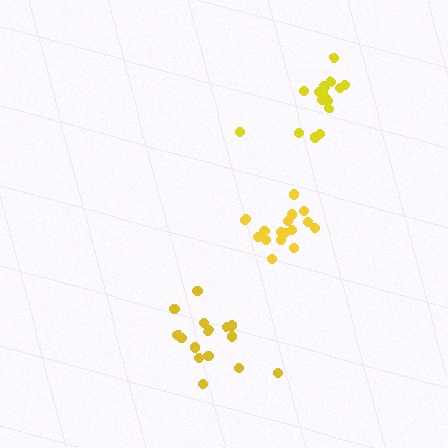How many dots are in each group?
Group 1: 16 dots, Group 2: 17 dots, Group 3: 15 dots (48 total).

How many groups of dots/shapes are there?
There are 3 groups.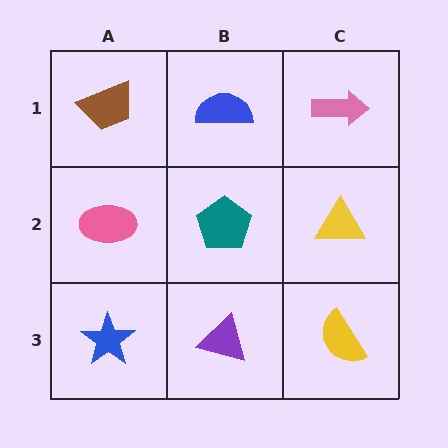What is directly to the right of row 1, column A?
A blue semicircle.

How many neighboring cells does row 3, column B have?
3.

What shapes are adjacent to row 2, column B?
A blue semicircle (row 1, column B), a purple triangle (row 3, column B), a pink ellipse (row 2, column A), a yellow triangle (row 2, column C).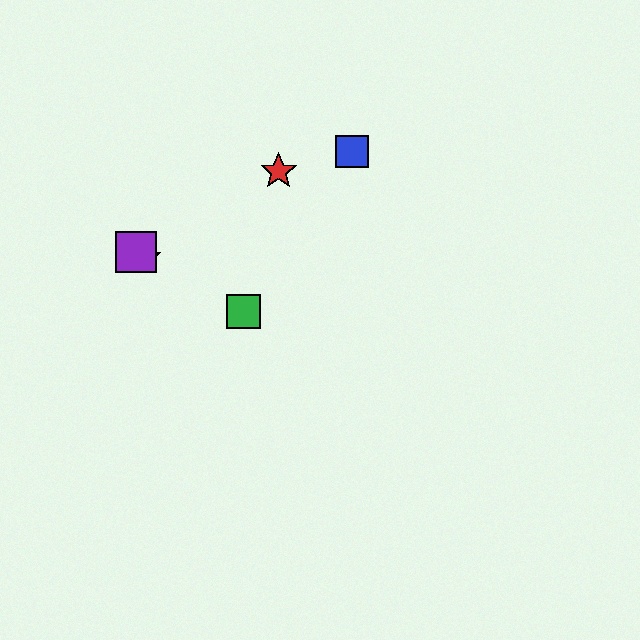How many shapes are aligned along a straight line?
3 shapes (the green square, the yellow star, the purple square) are aligned along a straight line.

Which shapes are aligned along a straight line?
The green square, the yellow star, the purple square are aligned along a straight line.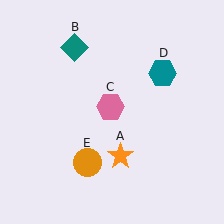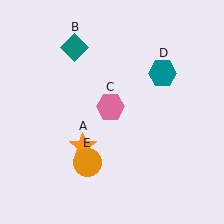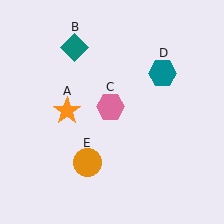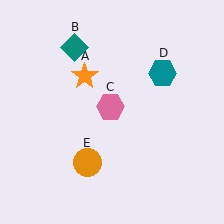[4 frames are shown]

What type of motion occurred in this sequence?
The orange star (object A) rotated clockwise around the center of the scene.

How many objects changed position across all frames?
1 object changed position: orange star (object A).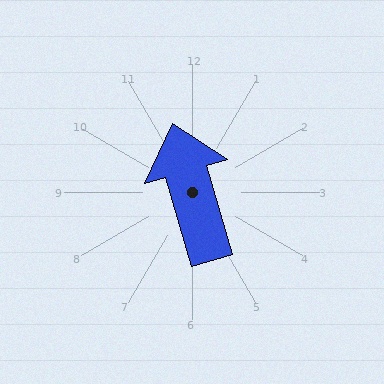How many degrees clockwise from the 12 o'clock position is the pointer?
Approximately 344 degrees.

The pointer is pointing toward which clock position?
Roughly 11 o'clock.